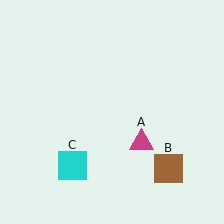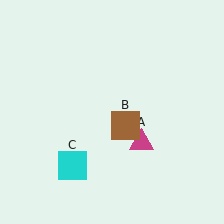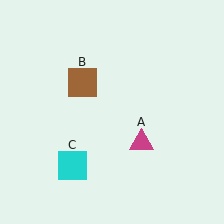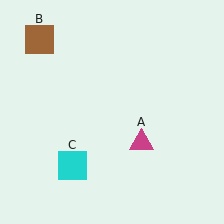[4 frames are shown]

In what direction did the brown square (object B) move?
The brown square (object B) moved up and to the left.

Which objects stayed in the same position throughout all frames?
Magenta triangle (object A) and cyan square (object C) remained stationary.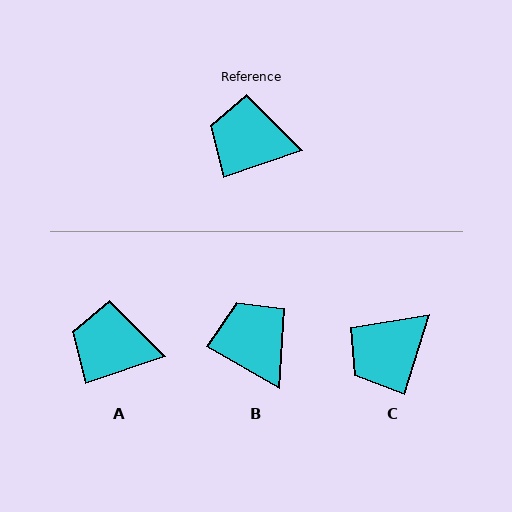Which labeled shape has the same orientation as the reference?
A.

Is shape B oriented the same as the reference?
No, it is off by about 48 degrees.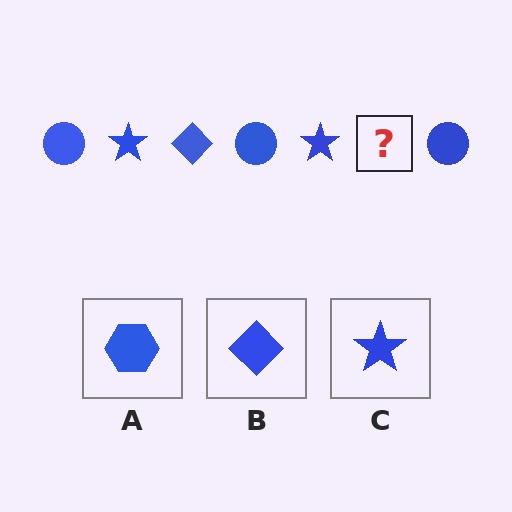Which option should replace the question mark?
Option B.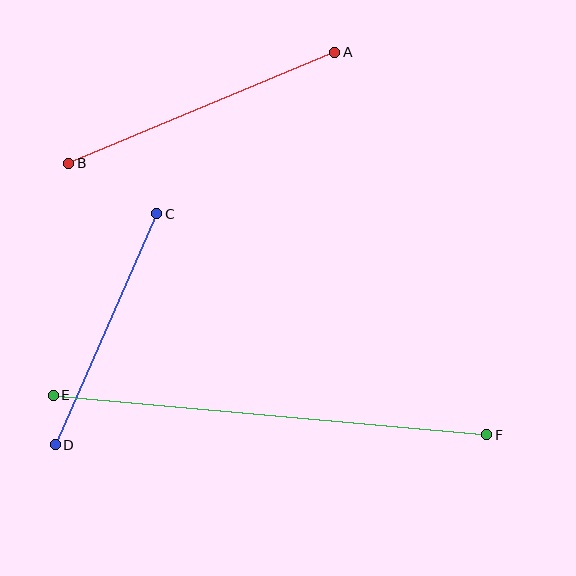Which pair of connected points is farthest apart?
Points E and F are farthest apart.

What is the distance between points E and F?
The distance is approximately 435 pixels.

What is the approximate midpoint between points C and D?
The midpoint is at approximately (106, 329) pixels.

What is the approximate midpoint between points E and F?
The midpoint is at approximately (270, 415) pixels.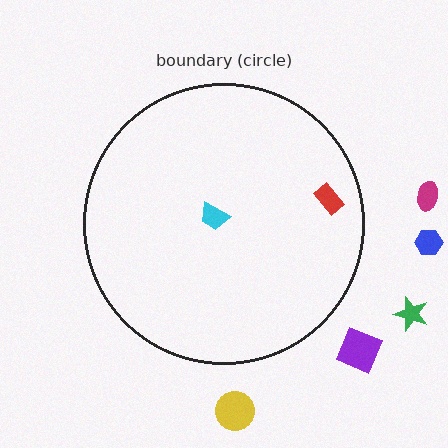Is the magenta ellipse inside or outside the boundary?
Outside.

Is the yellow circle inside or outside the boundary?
Outside.